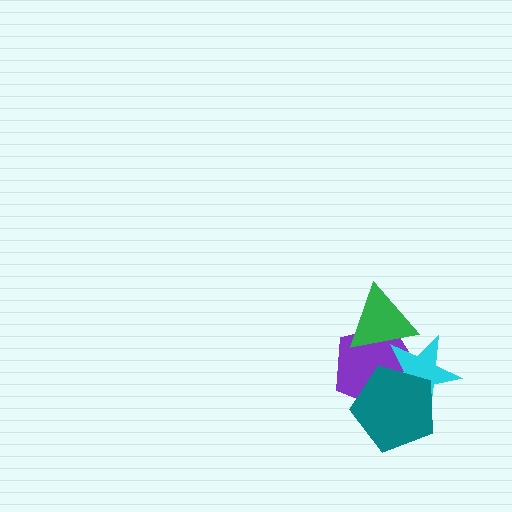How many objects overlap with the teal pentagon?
2 objects overlap with the teal pentagon.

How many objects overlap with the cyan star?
3 objects overlap with the cyan star.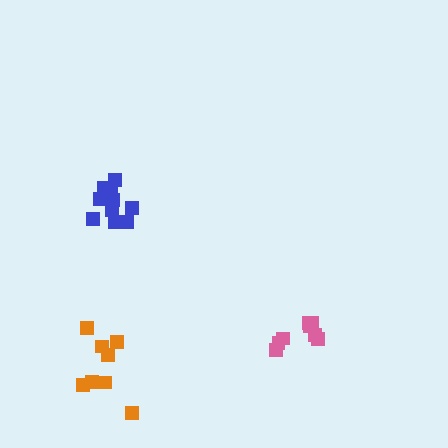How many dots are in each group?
Group 1: 10 dots, Group 2: 8 dots, Group 3: 8 dots (26 total).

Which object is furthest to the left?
The orange cluster is leftmost.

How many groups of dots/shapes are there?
There are 3 groups.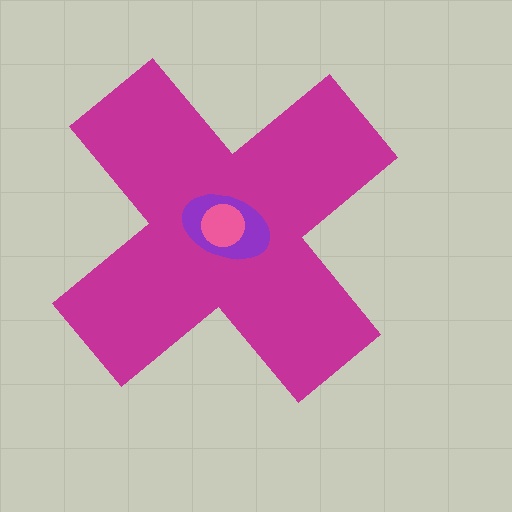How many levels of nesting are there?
3.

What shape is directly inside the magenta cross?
The purple ellipse.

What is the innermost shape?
The pink circle.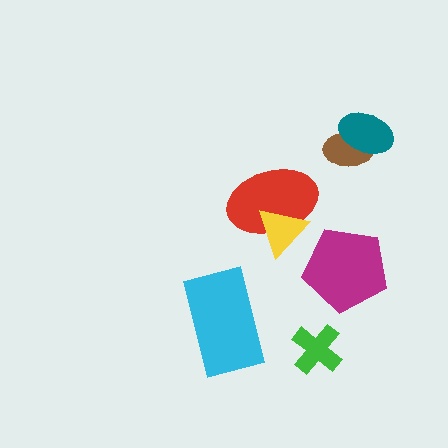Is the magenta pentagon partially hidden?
No, no other shape covers it.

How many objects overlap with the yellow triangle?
1 object overlaps with the yellow triangle.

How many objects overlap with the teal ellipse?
1 object overlaps with the teal ellipse.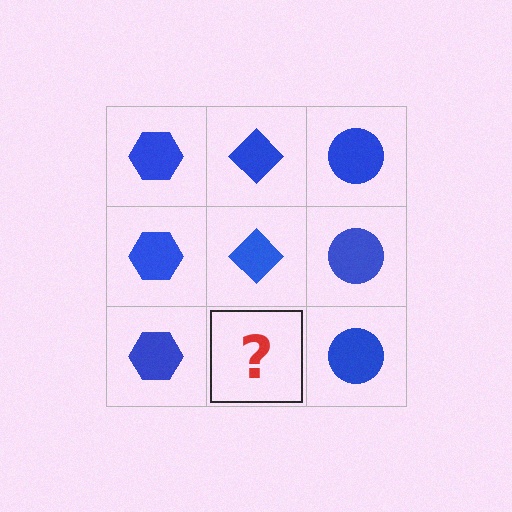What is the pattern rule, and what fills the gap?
The rule is that each column has a consistent shape. The gap should be filled with a blue diamond.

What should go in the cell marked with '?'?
The missing cell should contain a blue diamond.